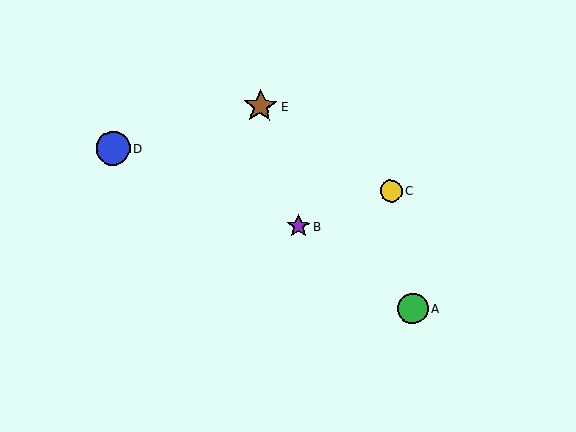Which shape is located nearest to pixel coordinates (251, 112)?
The brown star (labeled E) at (260, 106) is nearest to that location.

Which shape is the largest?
The blue circle (labeled D) is the largest.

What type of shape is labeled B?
Shape B is a purple star.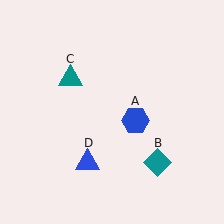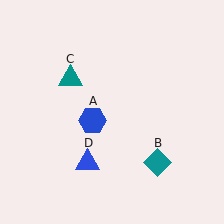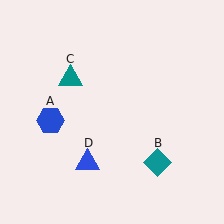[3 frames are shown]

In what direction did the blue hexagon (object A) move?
The blue hexagon (object A) moved left.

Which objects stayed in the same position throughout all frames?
Teal diamond (object B) and teal triangle (object C) and blue triangle (object D) remained stationary.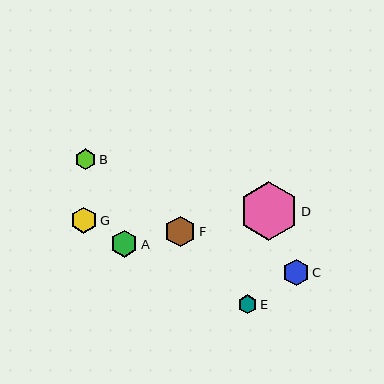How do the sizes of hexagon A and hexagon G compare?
Hexagon A and hexagon G are approximately the same size.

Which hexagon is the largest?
Hexagon D is the largest with a size of approximately 59 pixels.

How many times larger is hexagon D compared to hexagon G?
Hexagon D is approximately 2.2 times the size of hexagon G.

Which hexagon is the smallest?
Hexagon E is the smallest with a size of approximately 19 pixels.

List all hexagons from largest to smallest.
From largest to smallest: D, F, A, C, G, B, E.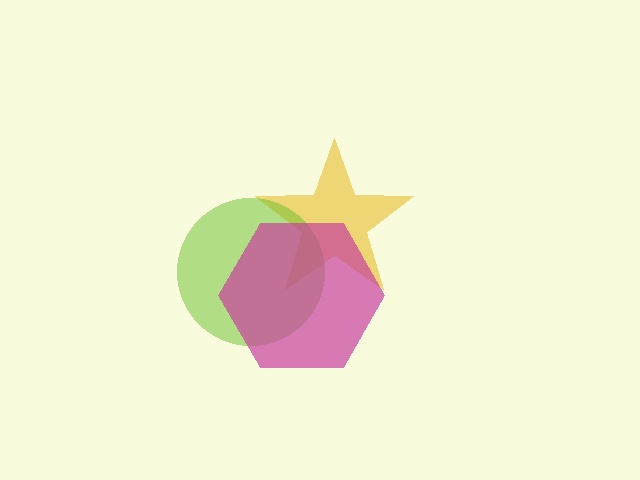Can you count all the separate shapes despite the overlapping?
Yes, there are 3 separate shapes.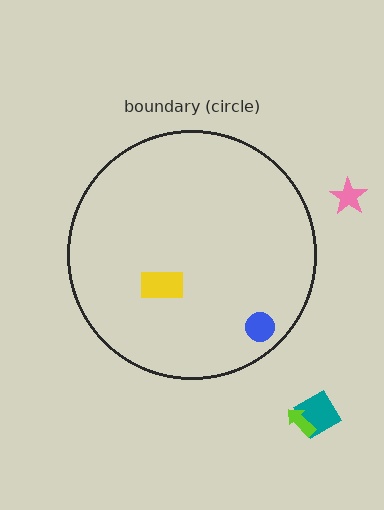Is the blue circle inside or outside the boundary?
Inside.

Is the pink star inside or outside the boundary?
Outside.